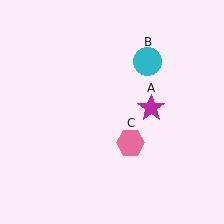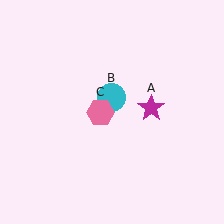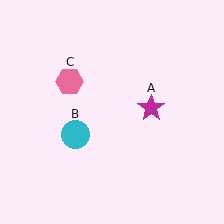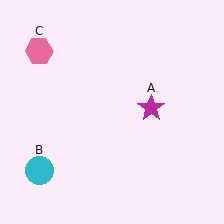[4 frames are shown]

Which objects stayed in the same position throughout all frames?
Magenta star (object A) remained stationary.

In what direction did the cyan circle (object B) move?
The cyan circle (object B) moved down and to the left.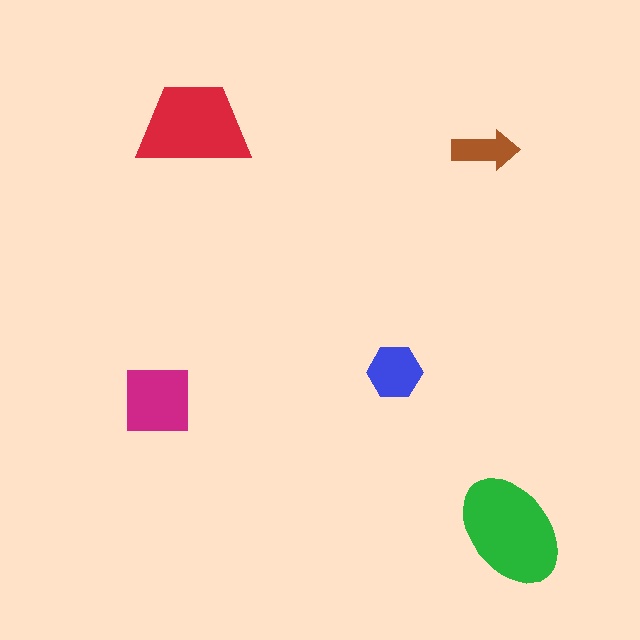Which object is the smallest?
The brown arrow.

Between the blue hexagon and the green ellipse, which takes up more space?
The green ellipse.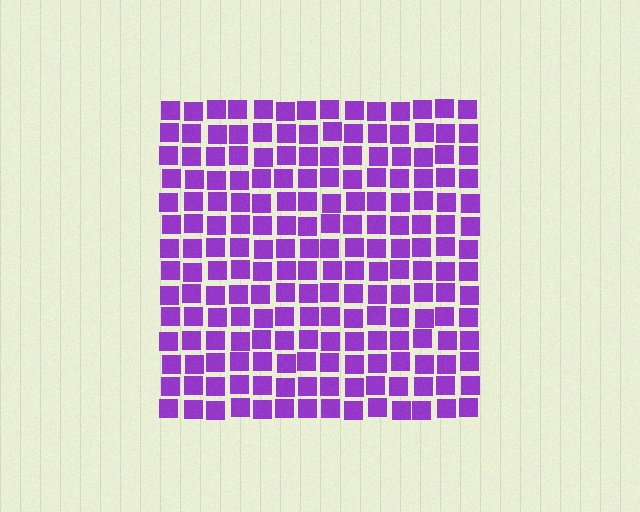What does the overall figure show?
The overall figure shows a square.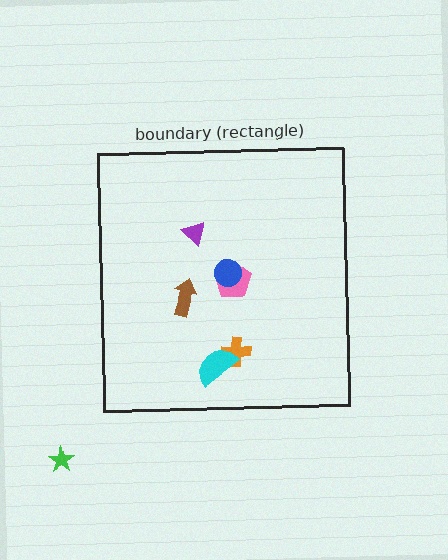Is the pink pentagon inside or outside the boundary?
Inside.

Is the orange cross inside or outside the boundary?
Inside.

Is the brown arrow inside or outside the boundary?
Inside.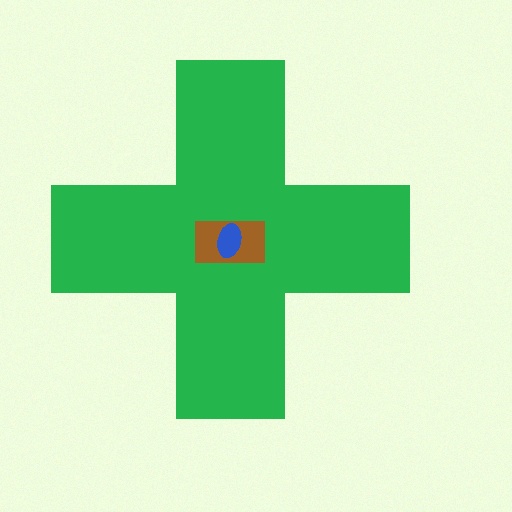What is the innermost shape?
The blue ellipse.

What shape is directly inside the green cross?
The brown rectangle.